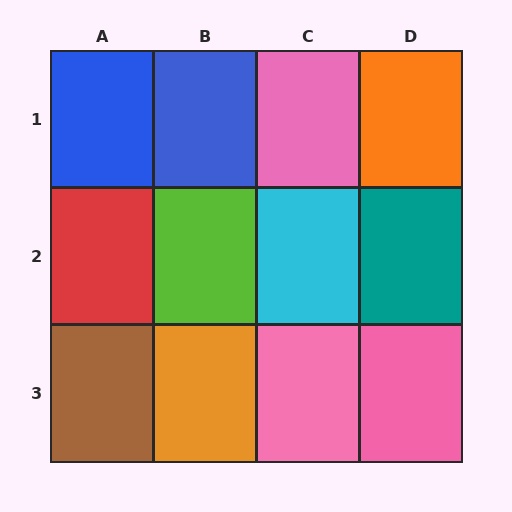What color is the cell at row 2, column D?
Teal.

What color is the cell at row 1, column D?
Orange.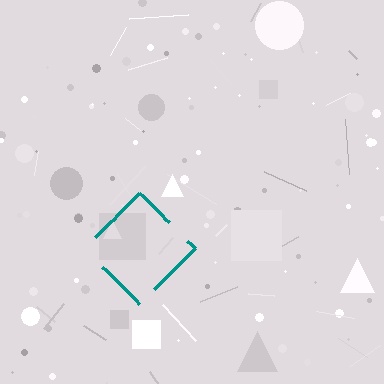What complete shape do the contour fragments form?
The contour fragments form a diamond.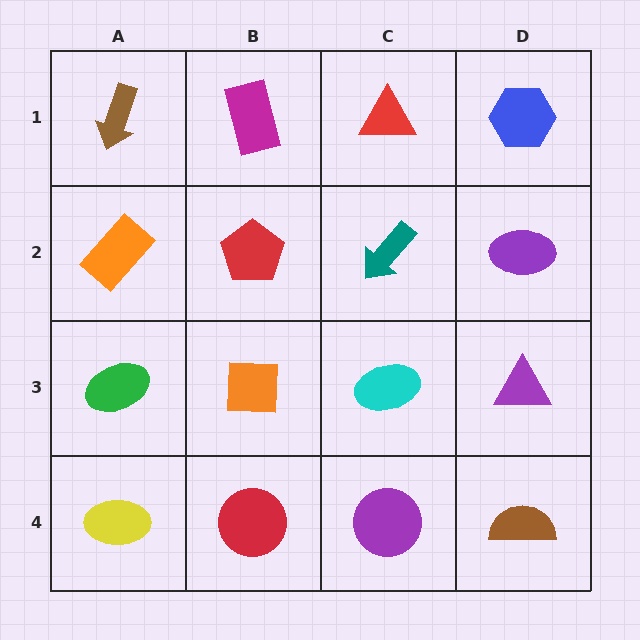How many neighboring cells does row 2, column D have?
3.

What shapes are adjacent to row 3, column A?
An orange rectangle (row 2, column A), a yellow ellipse (row 4, column A), an orange square (row 3, column B).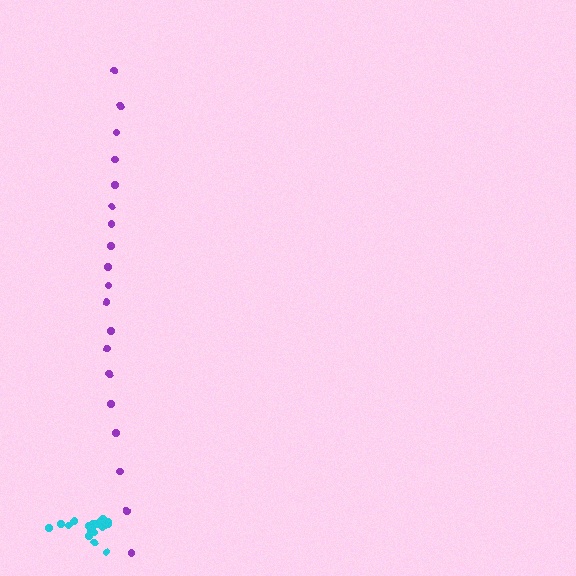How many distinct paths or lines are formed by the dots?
There are 2 distinct paths.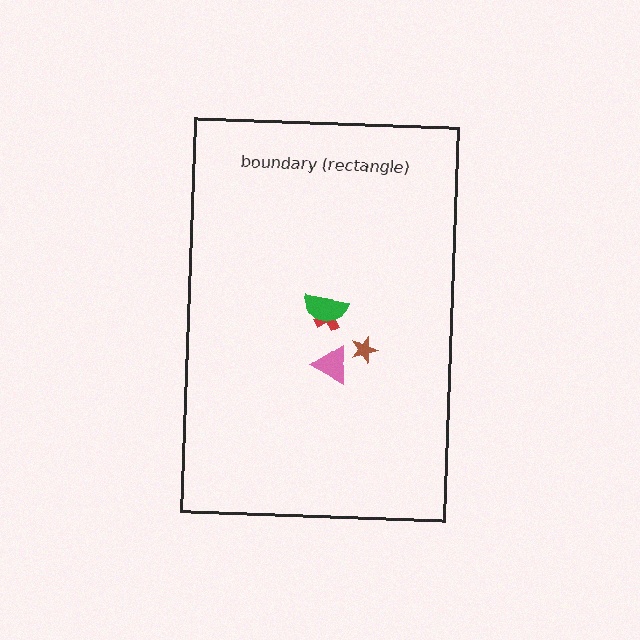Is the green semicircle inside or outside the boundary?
Inside.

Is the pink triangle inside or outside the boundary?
Inside.